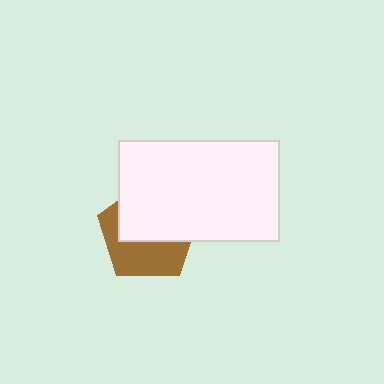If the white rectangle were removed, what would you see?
You would see the complete brown pentagon.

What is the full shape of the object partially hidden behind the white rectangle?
The partially hidden object is a brown pentagon.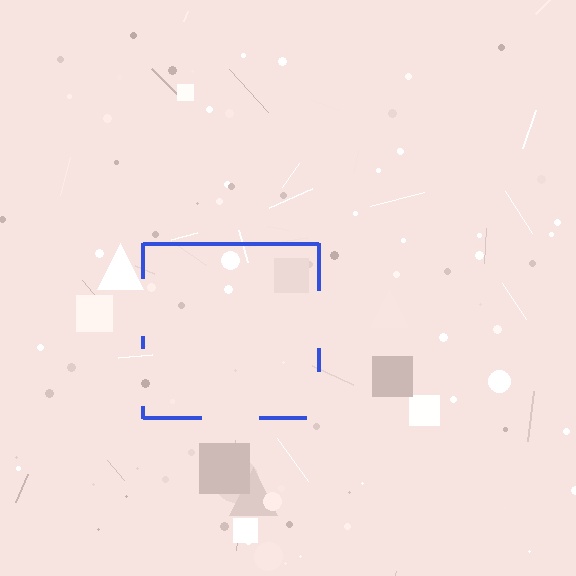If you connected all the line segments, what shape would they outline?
They would outline a square.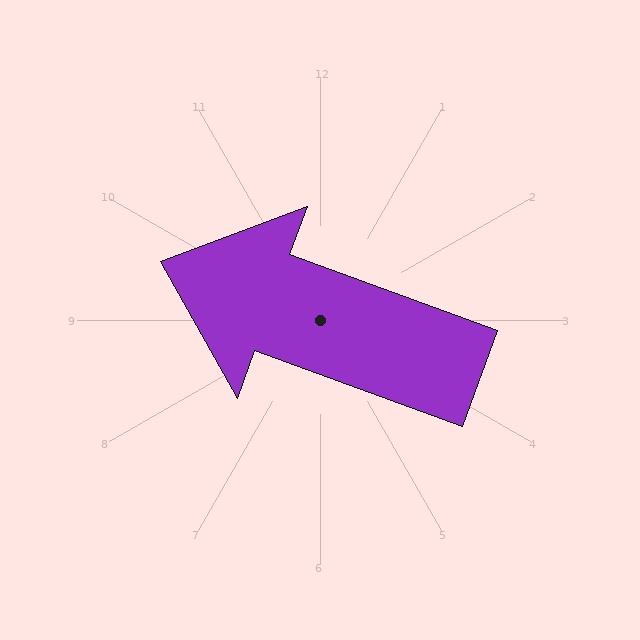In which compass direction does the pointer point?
West.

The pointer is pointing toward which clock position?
Roughly 10 o'clock.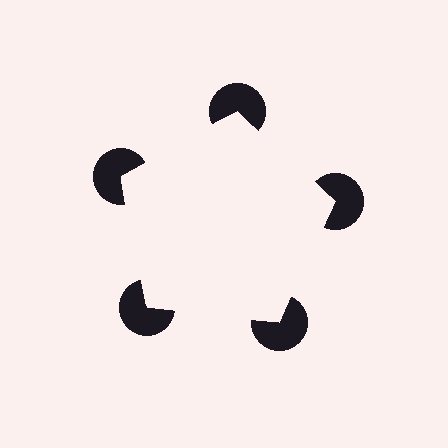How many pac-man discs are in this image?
There are 5 — one at each vertex of the illusory pentagon.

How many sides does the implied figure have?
5 sides.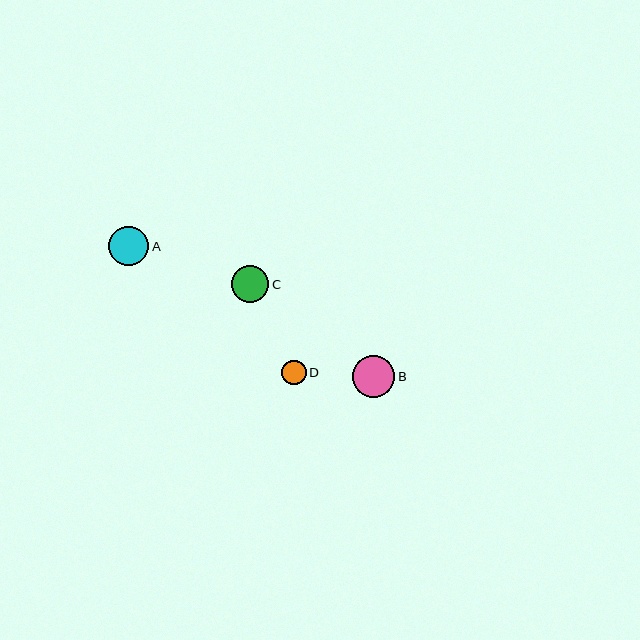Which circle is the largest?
Circle B is the largest with a size of approximately 43 pixels.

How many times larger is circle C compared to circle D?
Circle C is approximately 1.5 times the size of circle D.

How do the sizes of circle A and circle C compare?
Circle A and circle C are approximately the same size.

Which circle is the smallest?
Circle D is the smallest with a size of approximately 24 pixels.